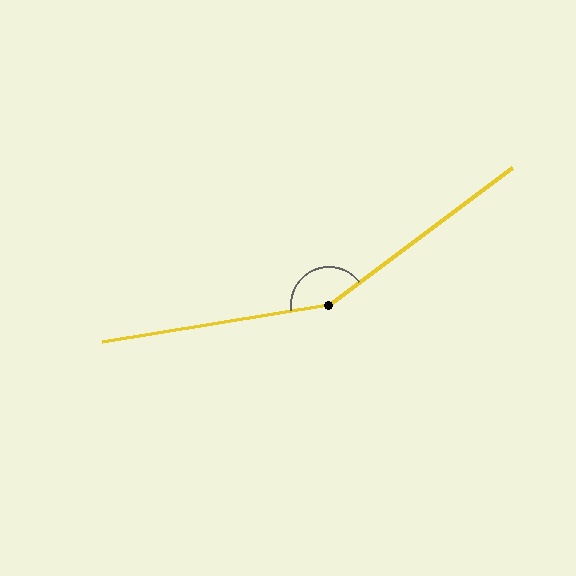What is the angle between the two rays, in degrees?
Approximately 152 degrees.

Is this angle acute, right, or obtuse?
It is obtuse.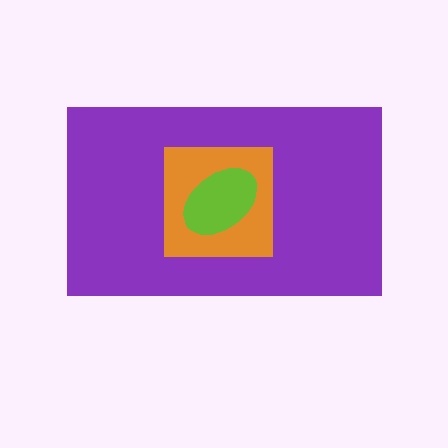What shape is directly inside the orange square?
The lime ellipse.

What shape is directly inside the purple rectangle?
The orange square.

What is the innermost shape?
The lime ellipse.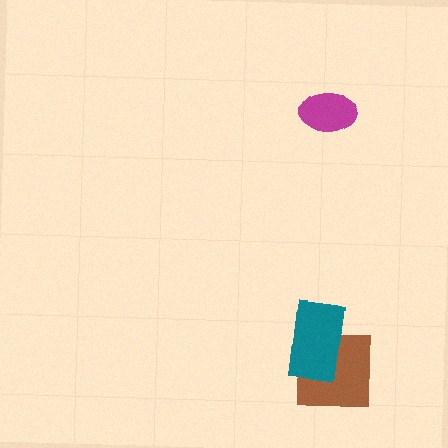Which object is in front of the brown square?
The teal rectangle is in front of the brown square.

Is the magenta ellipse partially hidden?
No, no other shape covers it.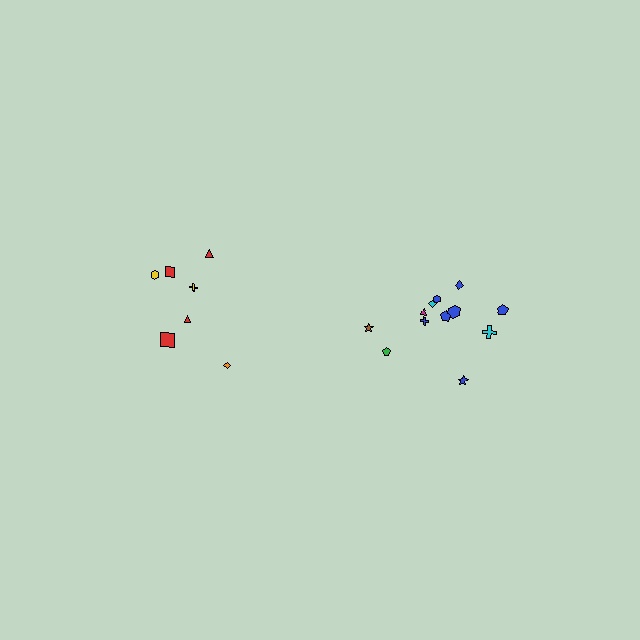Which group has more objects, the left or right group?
The right group.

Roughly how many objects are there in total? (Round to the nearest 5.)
Roughly 20 objects in total.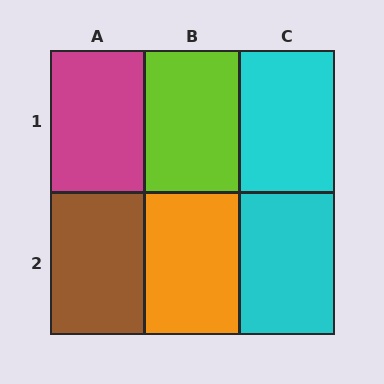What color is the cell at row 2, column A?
Brown.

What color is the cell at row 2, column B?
Orange.